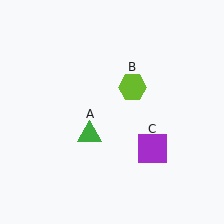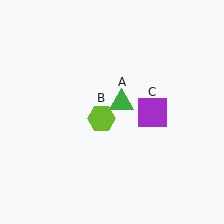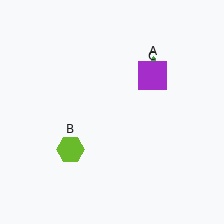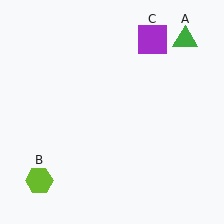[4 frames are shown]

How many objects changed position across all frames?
3 objects changed position: green triangle (object A), lime hexagon (object B), purple square (object C).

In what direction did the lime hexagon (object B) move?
The lime hexagon (object B) moved down and to the left.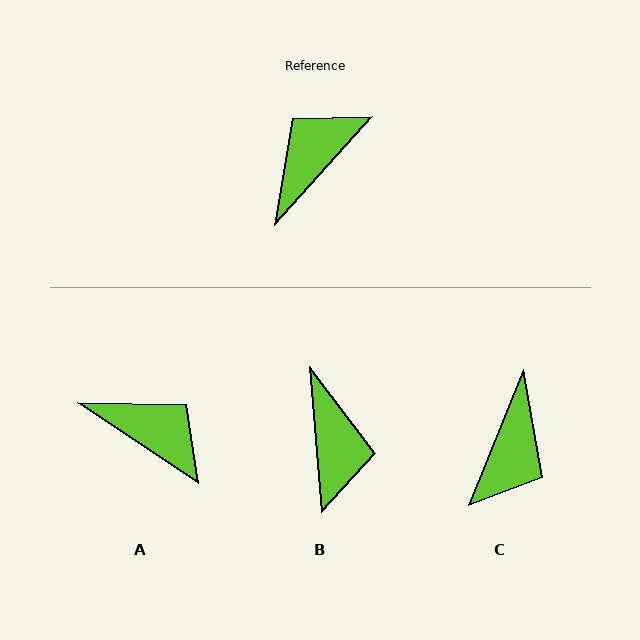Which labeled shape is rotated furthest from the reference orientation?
C, about 160 degrees away.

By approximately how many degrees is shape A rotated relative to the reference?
Approximately 82 degrees clockwise.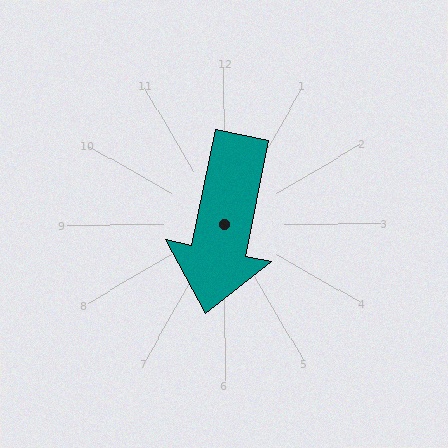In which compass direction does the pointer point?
South.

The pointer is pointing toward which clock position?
Roughly 6 o'clock.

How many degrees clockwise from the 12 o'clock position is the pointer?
Approximately 192 degrees.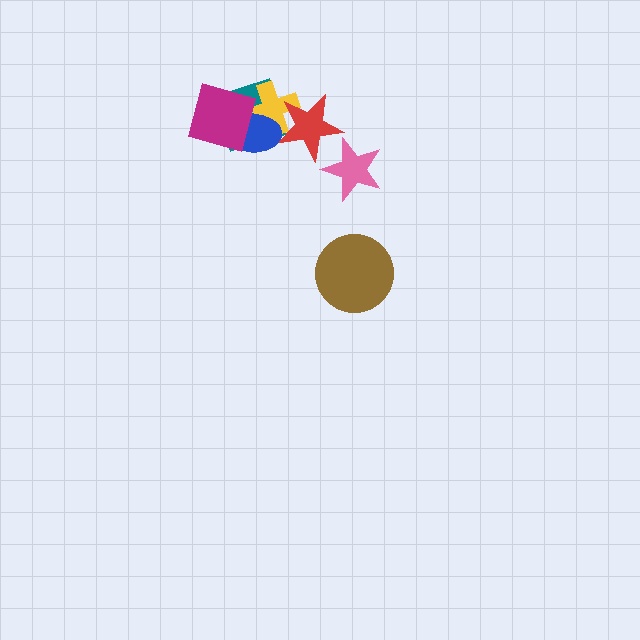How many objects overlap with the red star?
4 objects overlap with the red star.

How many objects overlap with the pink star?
1 object overlaps with the pink star.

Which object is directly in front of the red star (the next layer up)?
The pink star is directly in front of the red star.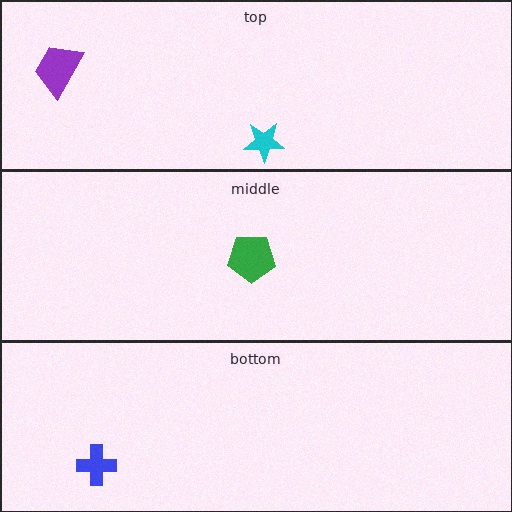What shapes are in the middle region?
The green pentagon.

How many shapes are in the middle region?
1.